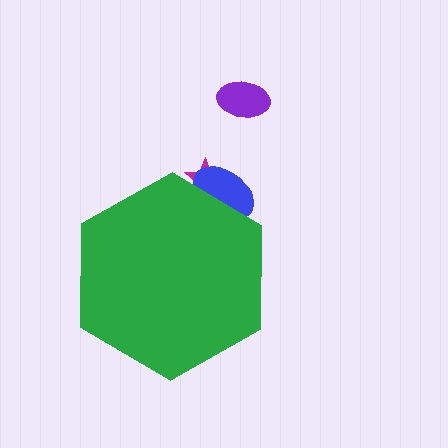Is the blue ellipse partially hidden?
Yes, the blue ellipse is partially hidden behind the green hexagon.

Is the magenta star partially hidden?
Yes, the magenta star is partially hidden behind the green hexagon.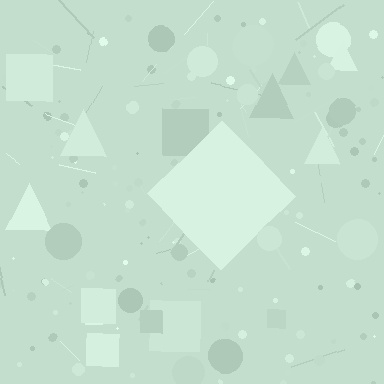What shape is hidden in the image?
A diamond is hidden in the image.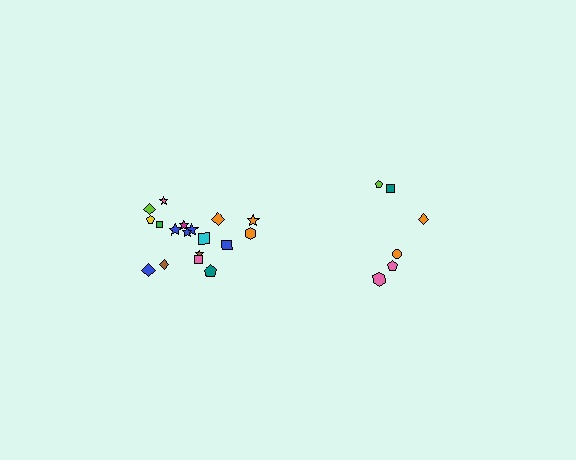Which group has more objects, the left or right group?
The left group.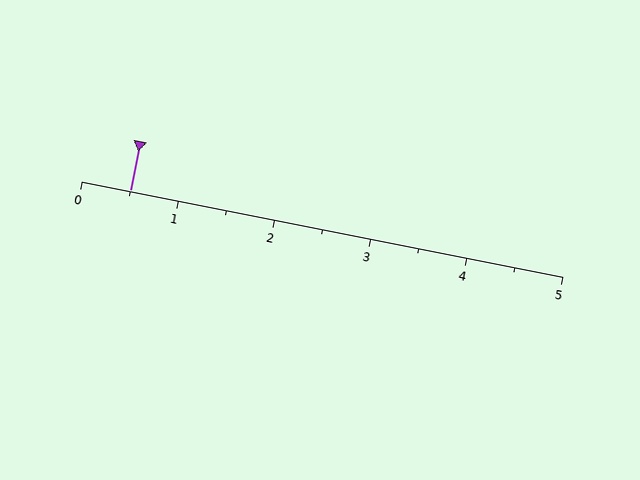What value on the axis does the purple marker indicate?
The marker indicates approximately 0.5.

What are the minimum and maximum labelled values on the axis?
The axis runs from 0 to 5.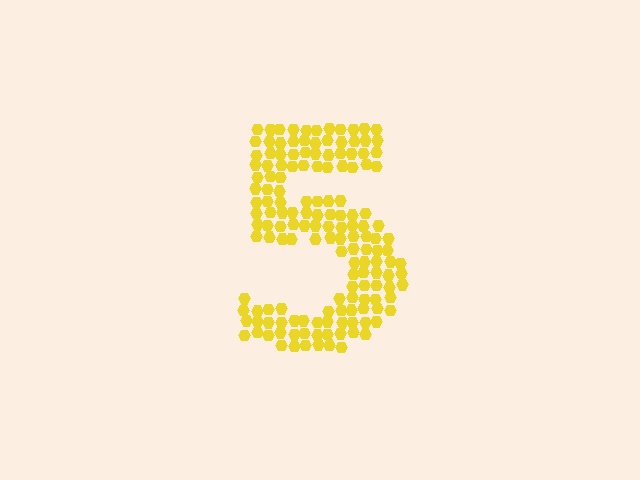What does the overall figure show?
The overall figure shows the digit 5.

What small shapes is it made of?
It is made of small hexagons.